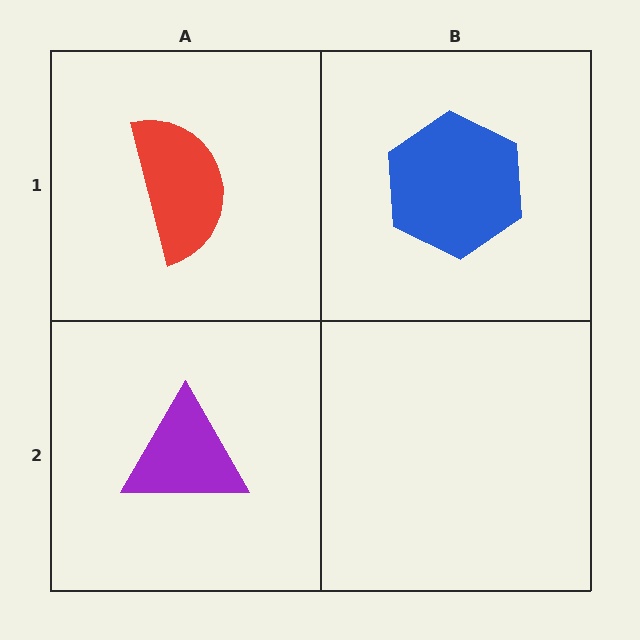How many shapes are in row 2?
1 shape.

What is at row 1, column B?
A blue hexagon.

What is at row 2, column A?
A purple triangle.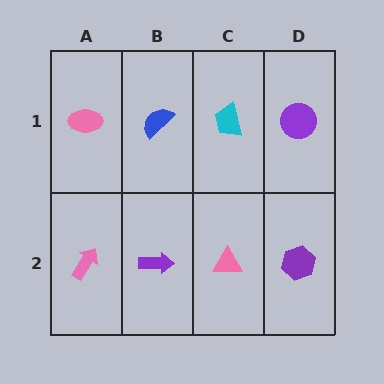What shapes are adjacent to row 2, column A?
A pink ellipse (row 1, column A), a purple arrow (row 2, column B).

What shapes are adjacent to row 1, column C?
A pink triangle (row 2, column C), a blue semicircle (row 1, column B), a purple circle (row 1, column D).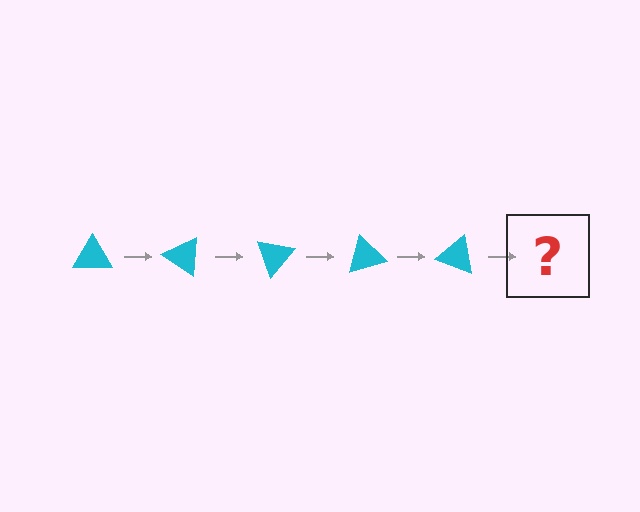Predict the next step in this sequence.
The next step is a cyan triangle rotated 175 degrees.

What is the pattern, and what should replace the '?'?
The pattern is that the triangle rotates 35 degrees each step. The '?' should be a cyan triangle rotated 175 degrees.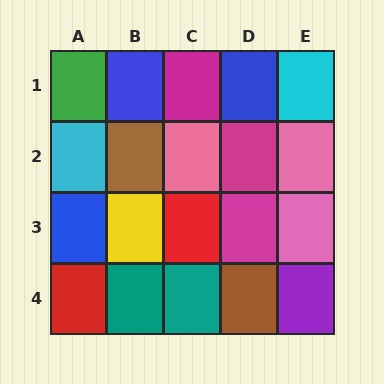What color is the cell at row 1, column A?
Green.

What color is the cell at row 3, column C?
Red.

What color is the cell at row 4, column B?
Teal.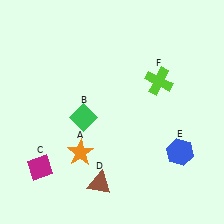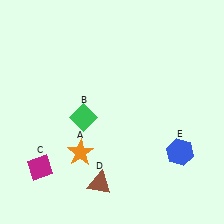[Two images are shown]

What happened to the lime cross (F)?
The lime cross (F) was removed in Image 2. It was in the top-right area of Image 1.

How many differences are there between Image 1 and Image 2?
There is 1 difference between the two images.